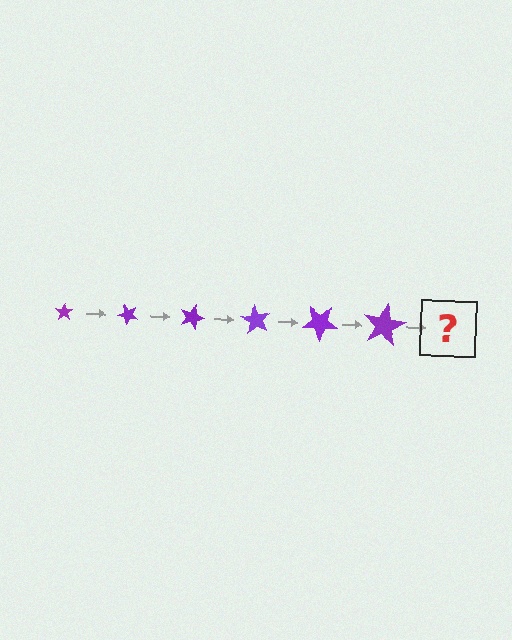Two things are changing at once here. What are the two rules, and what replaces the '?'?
The two rules are that the star grows larger each step and it rotates 45 degrees each step. The '?' should be a star, larger than the previous one and rotated 270 degrees from the start.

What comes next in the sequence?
The next element should be a star, larger than the previous one and rotated 270 degrees from the start.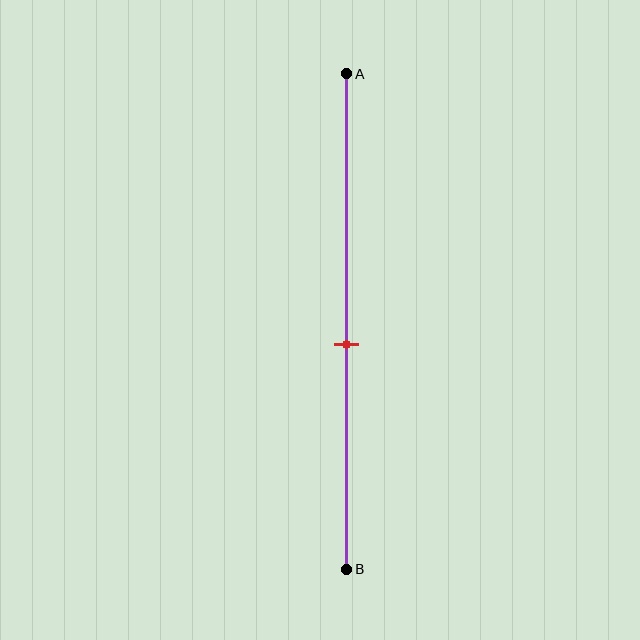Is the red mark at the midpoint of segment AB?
No, the mark is at about 55% from A, not at the 50% midpoint.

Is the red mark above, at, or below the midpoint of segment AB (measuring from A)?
The red mark is below the midpoint of segment AB.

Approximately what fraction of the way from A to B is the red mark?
The red mark is approximately 55% of the way from A to B.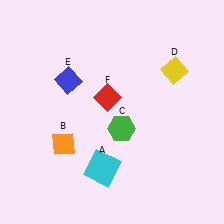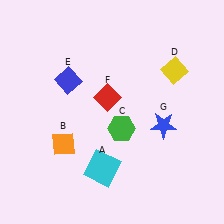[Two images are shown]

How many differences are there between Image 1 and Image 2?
There is 1 difference between the two images.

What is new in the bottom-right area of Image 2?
A blue star (G) was added in the bottom-right area of Image 2.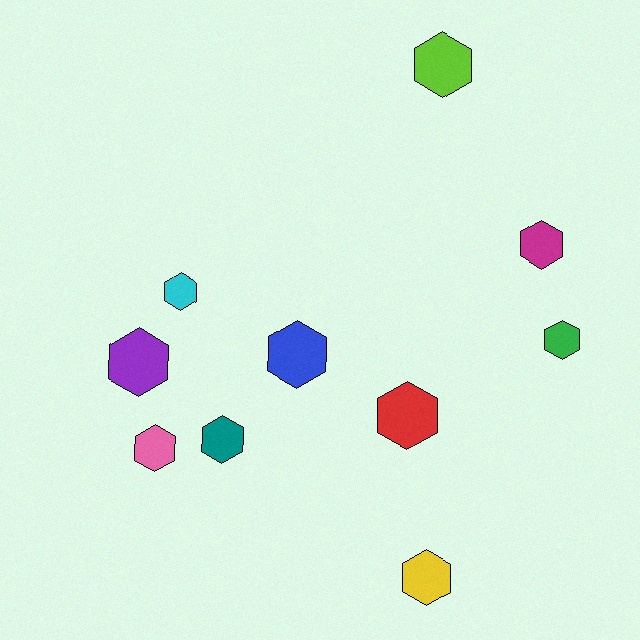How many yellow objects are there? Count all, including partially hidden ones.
There is 1 yellow object.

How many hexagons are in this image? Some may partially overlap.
There are 10 hexagons.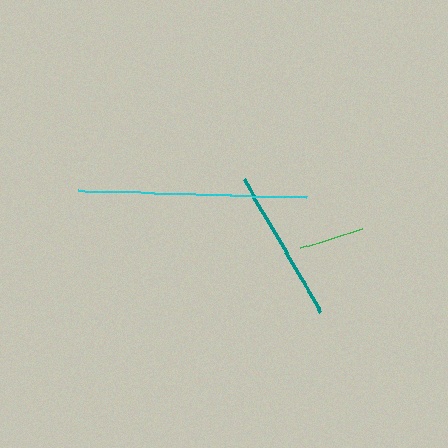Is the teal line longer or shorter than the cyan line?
The cyan line is longer than the teal line.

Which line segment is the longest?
The cyan line is the longest at approximately 229 pixels.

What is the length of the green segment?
The green segment is approximately 66 pixels long.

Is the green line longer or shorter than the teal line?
The teal line is longer than the green line.